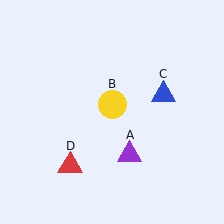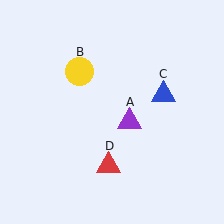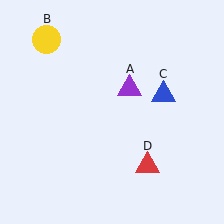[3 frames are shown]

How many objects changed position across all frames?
3 objects changed position: purple triangle (object A), yellow circle (object B), red triangle (object D).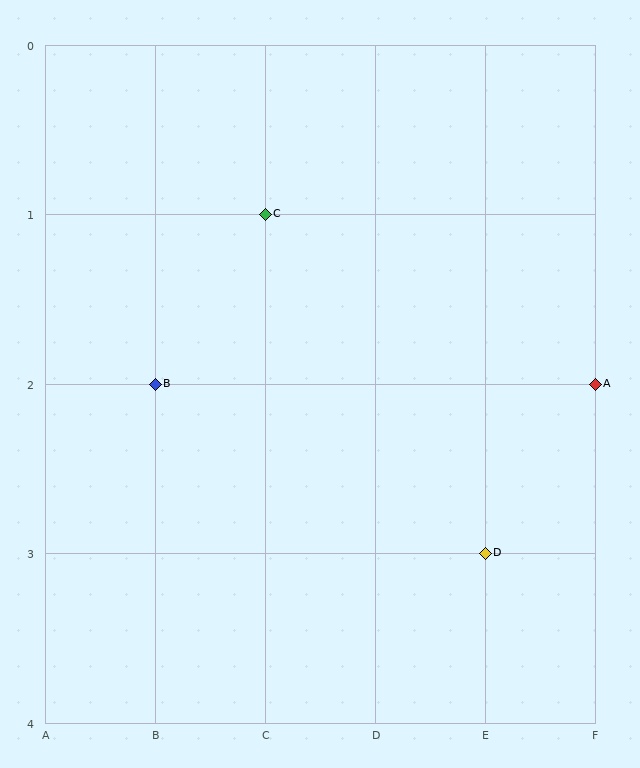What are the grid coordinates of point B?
Point B is at grid coordinates (B, 2).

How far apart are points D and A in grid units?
Points D and A are 1 column and 1 row apart (about 1.4 grid units diagonally).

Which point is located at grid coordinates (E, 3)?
Point D is at (E, 3).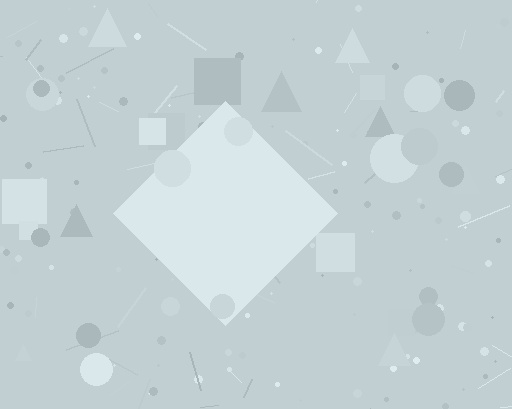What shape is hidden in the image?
A diamond is hidden in the image.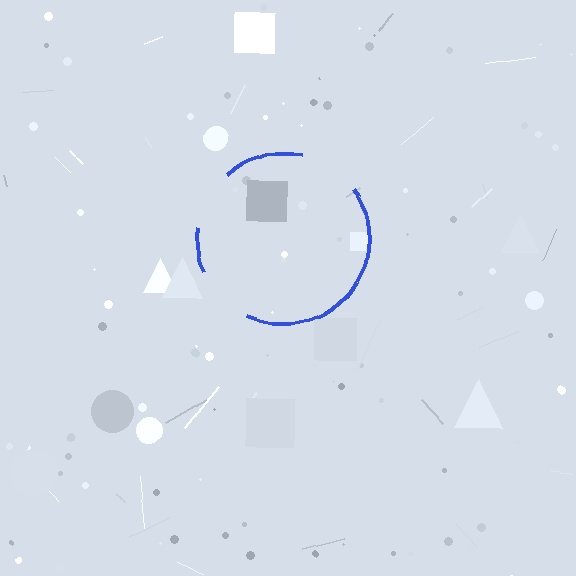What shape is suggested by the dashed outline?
The dashed outline suggests a circle.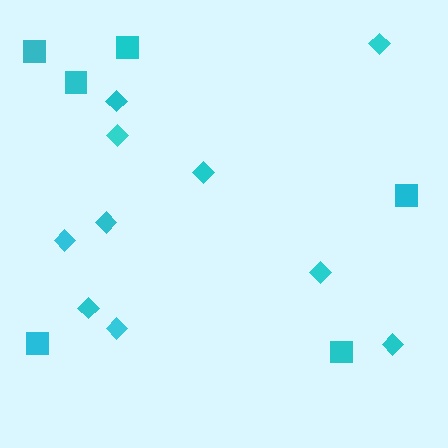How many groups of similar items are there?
There are 2 groups: one group of diamonds (10) and one group of squares (6).